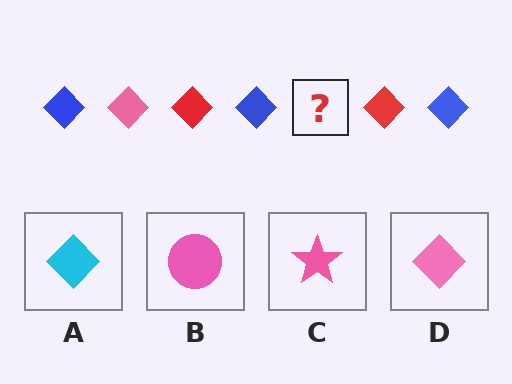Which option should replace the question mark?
Option D.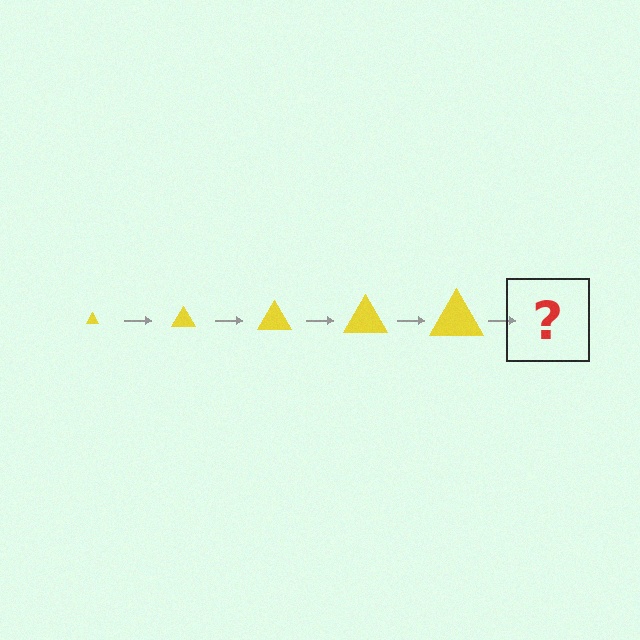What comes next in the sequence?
The next element should be a yellow triangle, larger than the previous one.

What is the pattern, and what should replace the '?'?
The pattern is that the triangle gets progressively larger each step. The '?' should be a yellow triangle, larger than the previous one.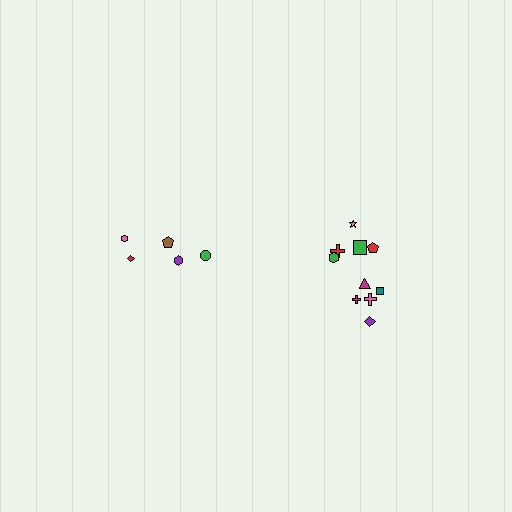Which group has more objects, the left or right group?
The right group.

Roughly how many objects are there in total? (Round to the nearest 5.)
Roughly 15 objects in total.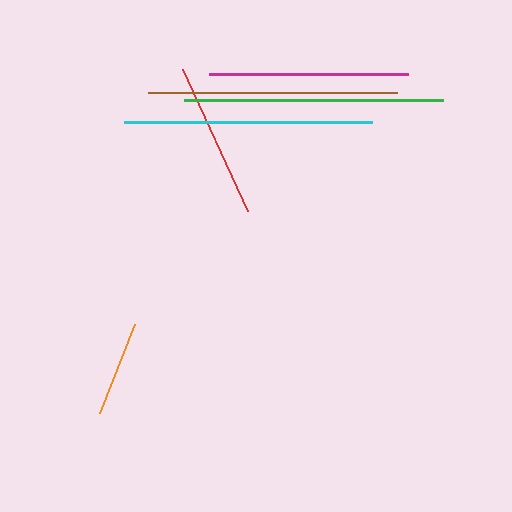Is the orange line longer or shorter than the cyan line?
The cyan line is longer than the orange line.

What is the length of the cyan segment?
The cyan segment is approximately 248 pixels long.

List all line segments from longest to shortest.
From longest to shortest: green, brown, cyan, magenta, red, orange.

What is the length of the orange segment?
The orange segment is approximately 96 pixels long.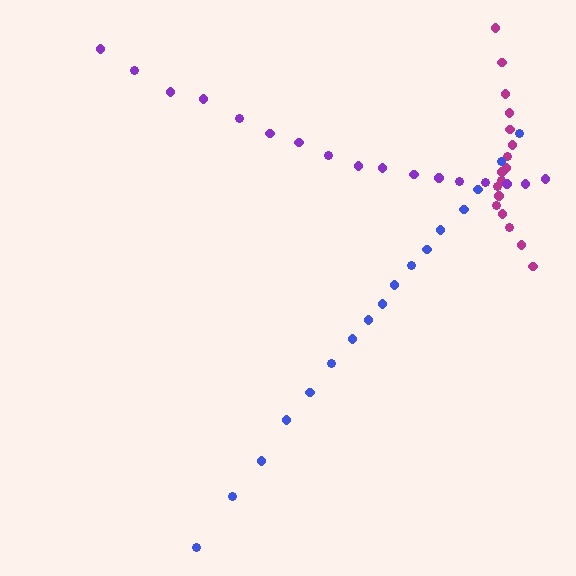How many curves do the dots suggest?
There are 3 distinct paths.